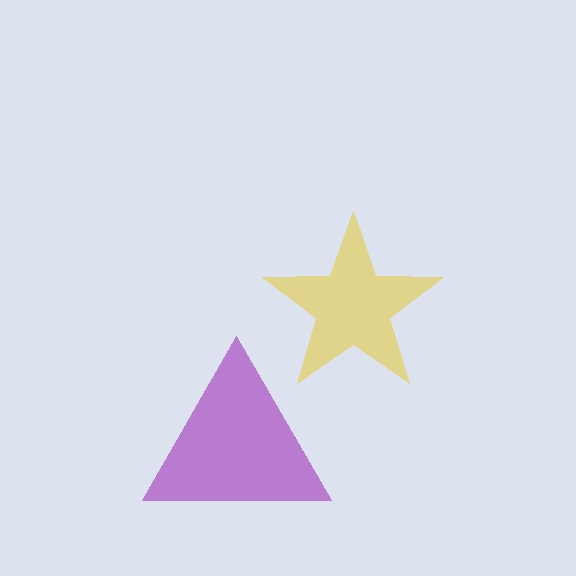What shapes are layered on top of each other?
The layered shapes are: a yellow star, a purple triangle.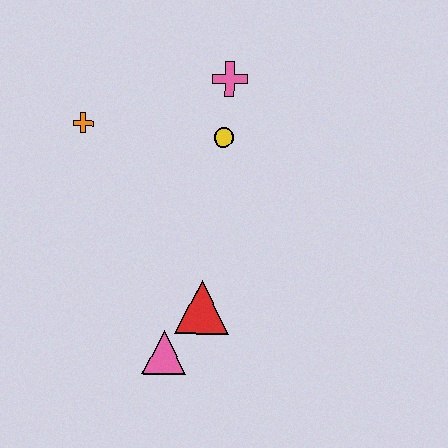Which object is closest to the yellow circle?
The pink cross is closest to the yellow circle.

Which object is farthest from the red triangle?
The pink cross is farthest from the red triangle.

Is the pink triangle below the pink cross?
Yes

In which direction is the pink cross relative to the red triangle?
The pink cross is above the red triangle.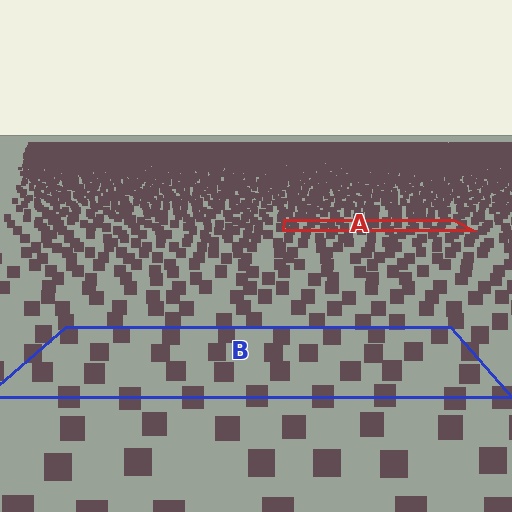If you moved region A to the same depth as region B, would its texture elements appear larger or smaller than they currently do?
They would appear larger. At a closer depth, the same texture elements are projected at a bigger on-screen size.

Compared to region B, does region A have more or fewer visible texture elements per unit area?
Region A has more texture elements per unit area — they are packed more densely because it is farther away.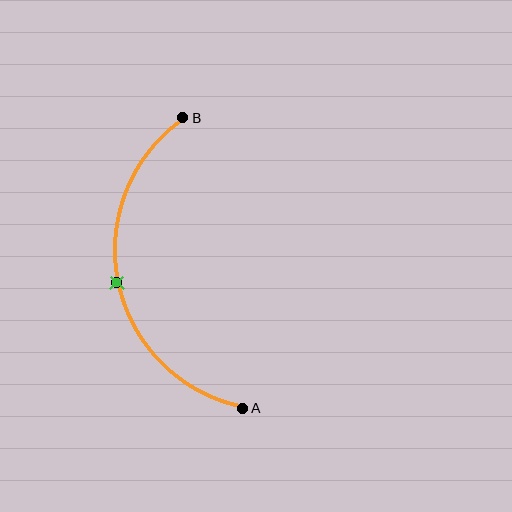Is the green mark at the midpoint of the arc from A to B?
Yes. The green mark lies on the arc at equal arc-length from both A and B — it is the arc midpoint.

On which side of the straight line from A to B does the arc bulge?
The arc bulges to the left of the straight line connecting A and B.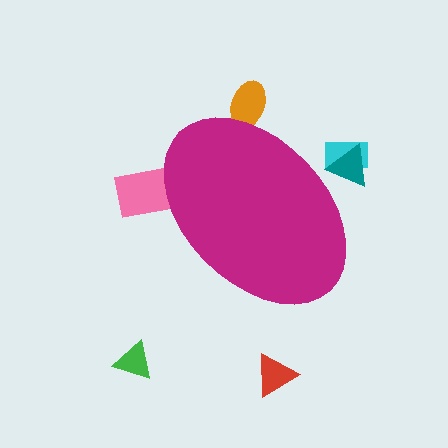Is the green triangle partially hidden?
No, the green triangle is fully visible.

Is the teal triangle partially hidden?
Yes, the teal triangle is partially hidden behind the magenta ellipse.